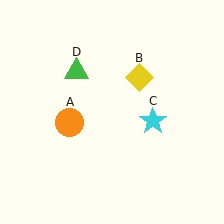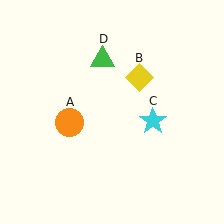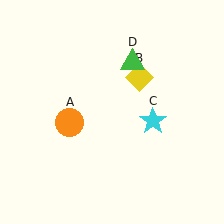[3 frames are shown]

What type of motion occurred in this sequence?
The green triangle (object D) rotated clockwise around the center of the scene.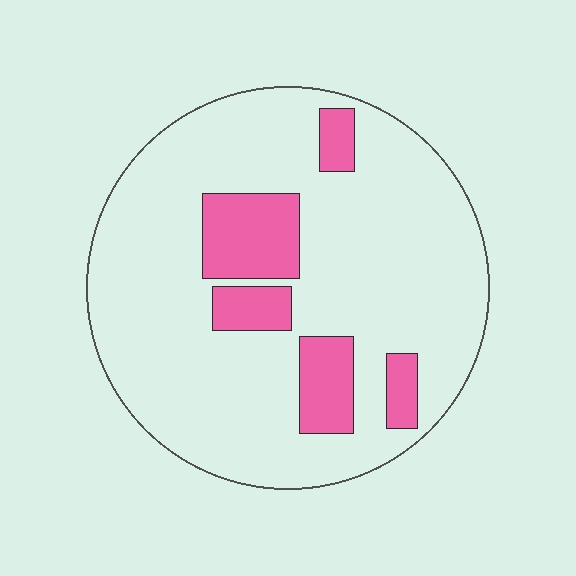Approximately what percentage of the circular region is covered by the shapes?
Approximately 15%.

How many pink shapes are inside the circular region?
5.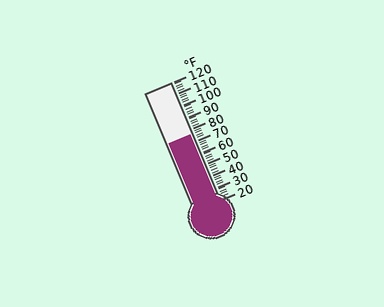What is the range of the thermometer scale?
The thermometer scale ranges from 20°F to 120°F.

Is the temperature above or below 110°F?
The temperature is below 110°F.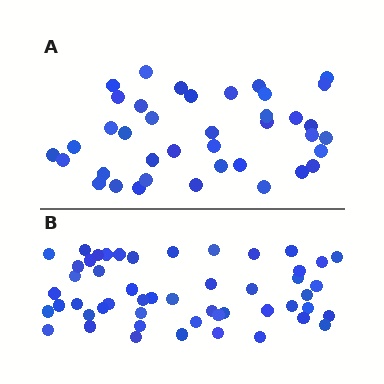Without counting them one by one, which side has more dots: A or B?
Region B (the bottom region) has more dots.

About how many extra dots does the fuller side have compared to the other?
Region B has roughly 12 or so more dots than region A.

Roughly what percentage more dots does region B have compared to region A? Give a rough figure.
About 30% more.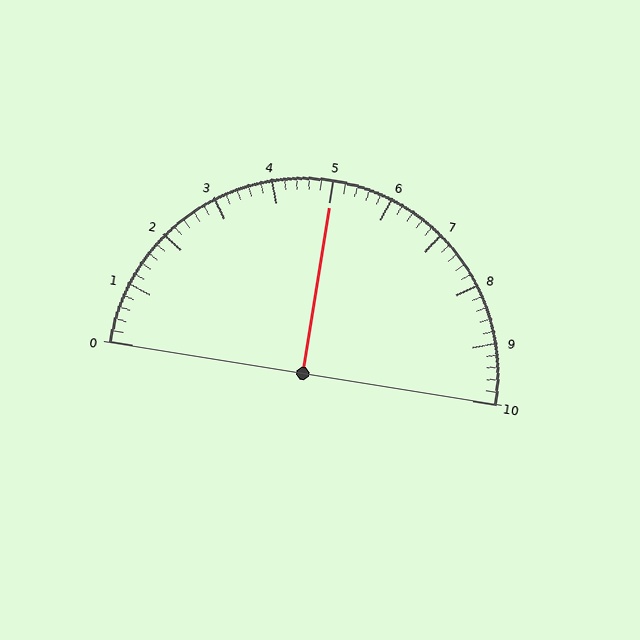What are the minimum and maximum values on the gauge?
The gauge ranges from 0 to 10.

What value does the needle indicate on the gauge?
The needle indicates approximately 5.0.